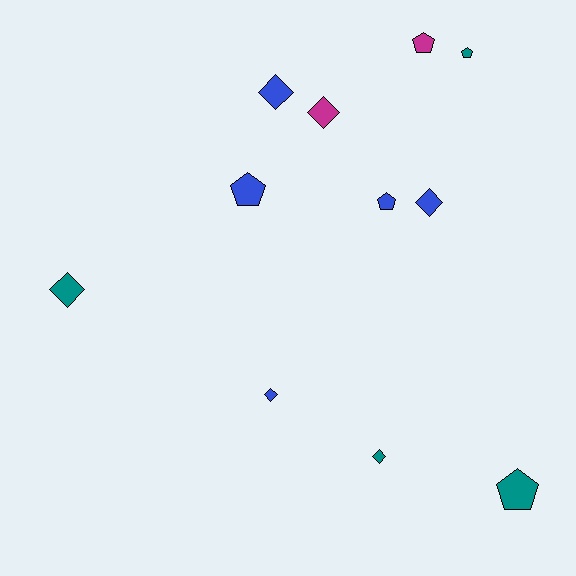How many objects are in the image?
There are 11 objects.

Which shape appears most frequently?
Diamond, with 6 objects.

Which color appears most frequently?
Blue, with 5 objects.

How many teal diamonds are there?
There are 2 teal diamonds.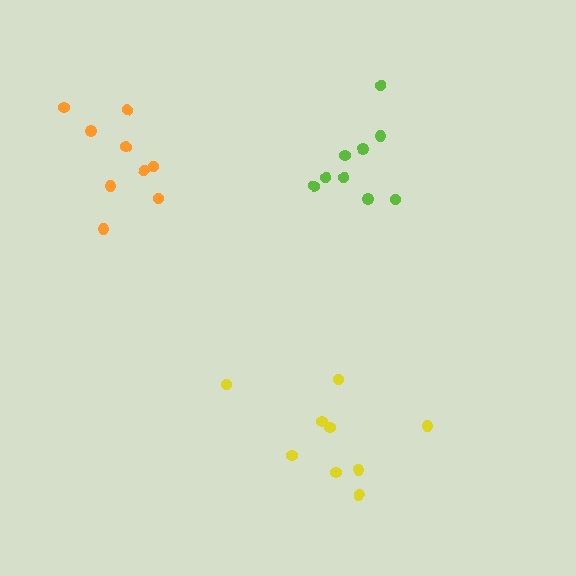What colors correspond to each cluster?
The clusters are colored: orange, lime, yellow.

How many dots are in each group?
Group 1: 9 dots, Group 2: 9 dots, Group 3: 9 dots (27 total).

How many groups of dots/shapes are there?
There are 3 groups.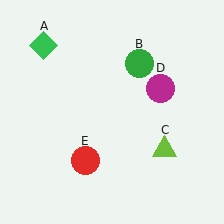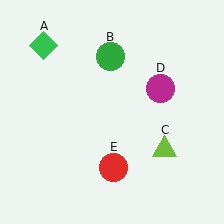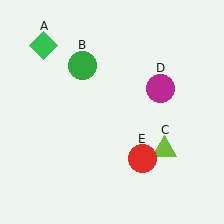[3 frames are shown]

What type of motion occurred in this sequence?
The green circle (object B), red circle (object E) rotated counterclockwise around the center of the scene.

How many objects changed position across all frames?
2 objects changed position: green circle (object B), red circle (object E).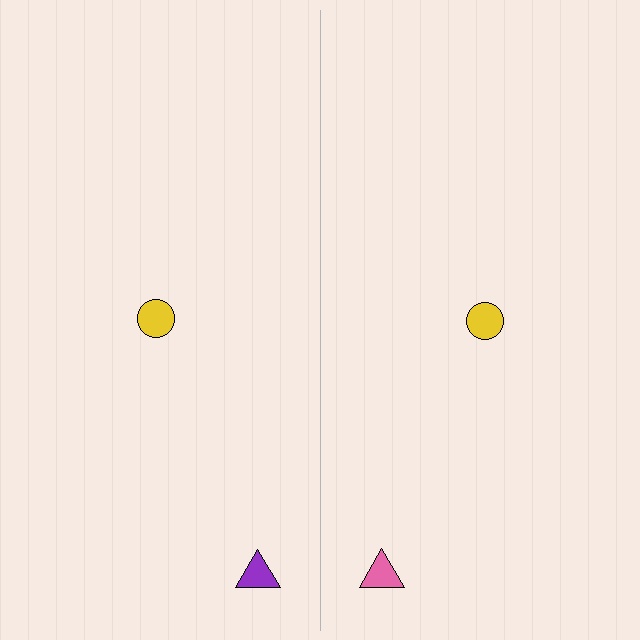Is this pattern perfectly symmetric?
No, the pattern is not perfectly symmetric. The pink triangle on the right side breaks the symmetry — its mirror counterpart is purple.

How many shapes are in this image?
There are 4 shapes in this image.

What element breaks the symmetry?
The pink triangle on the right side breaks the symmetry — its mirror counterpart is purple.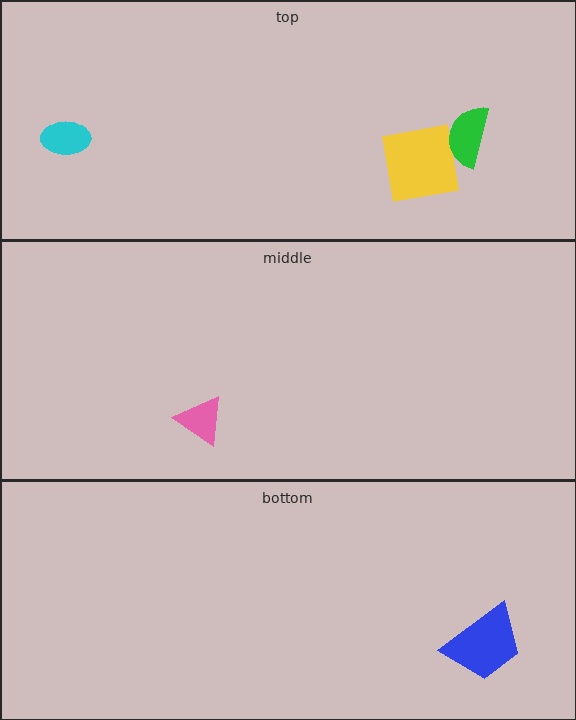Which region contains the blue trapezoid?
The bottom region.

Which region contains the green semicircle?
The top region.